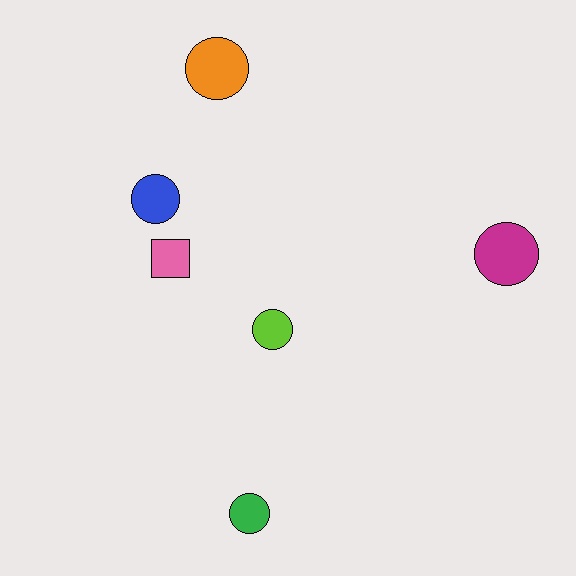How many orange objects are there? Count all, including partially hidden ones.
There is 1 orange object.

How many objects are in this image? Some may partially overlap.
There are 6 objects.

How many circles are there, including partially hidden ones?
There are 5 circles.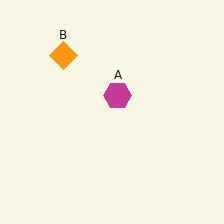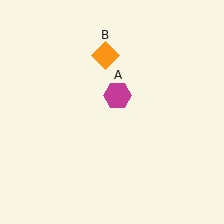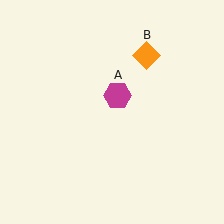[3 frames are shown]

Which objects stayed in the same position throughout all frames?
Magenta hexagon (object A) remained stationary.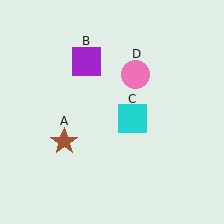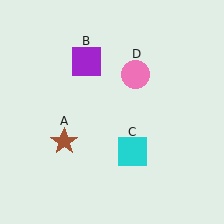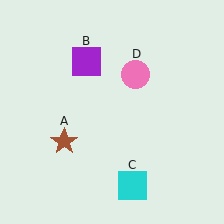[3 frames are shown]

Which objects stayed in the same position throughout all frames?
Brown star (object A) and purple square (object B) and pink circle (object D) remained stationary.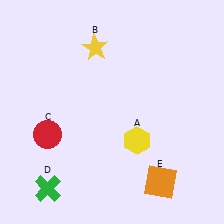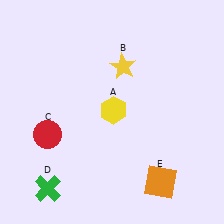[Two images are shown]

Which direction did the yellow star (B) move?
The yellow star (B) moved right.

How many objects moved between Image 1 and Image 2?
2 objects moved between the two images.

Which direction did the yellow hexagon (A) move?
The yellow hexagon (A) moved up.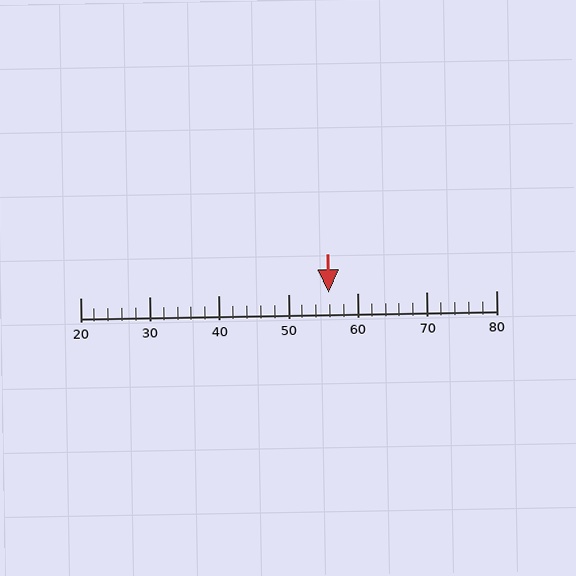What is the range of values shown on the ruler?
The ruler shows values from 20 to 80.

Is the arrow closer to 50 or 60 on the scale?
The arrow is closer to 60.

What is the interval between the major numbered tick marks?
The major tick marks are spaced 10 units apart.